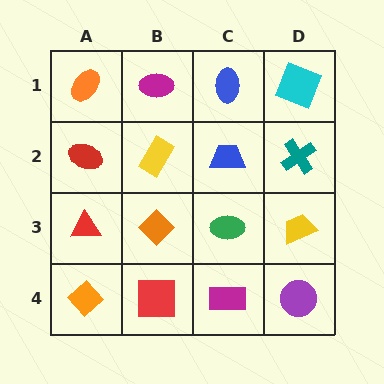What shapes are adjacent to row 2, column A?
An orange ellipse (row 1, column A), a red triangle (row 3, column A), a yellow rectangle (row 2, column B).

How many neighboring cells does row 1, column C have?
3.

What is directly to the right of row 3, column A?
An orange diamond.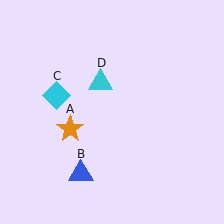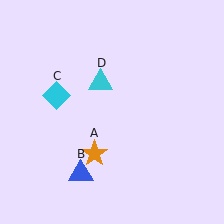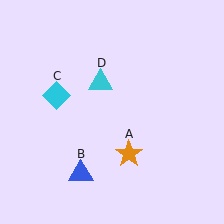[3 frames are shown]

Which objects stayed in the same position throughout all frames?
Blue triangle (object B) and cyan diamond (object C) and cyan triangle (object D) remained stationary.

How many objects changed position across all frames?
1 object changed position: orange star (object A).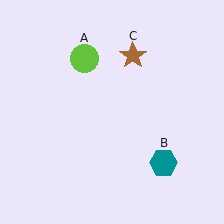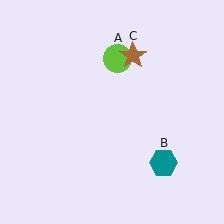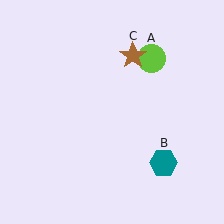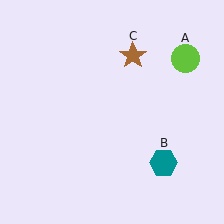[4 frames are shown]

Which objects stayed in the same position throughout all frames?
Teal hexagon (object B) and brown star (object C) remained stationary.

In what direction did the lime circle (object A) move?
The lime circle (object A) moved right.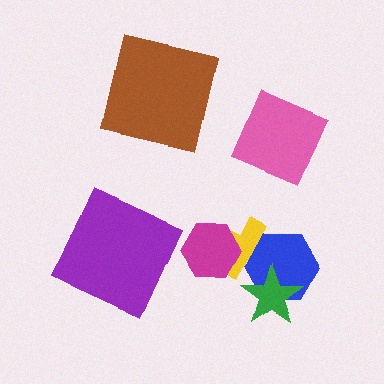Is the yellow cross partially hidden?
Yes, it is partially covered by another shape.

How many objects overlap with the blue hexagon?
2 objects overlap with the blue hexagon.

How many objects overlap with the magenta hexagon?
1 object overlaps with the magenta hexagon.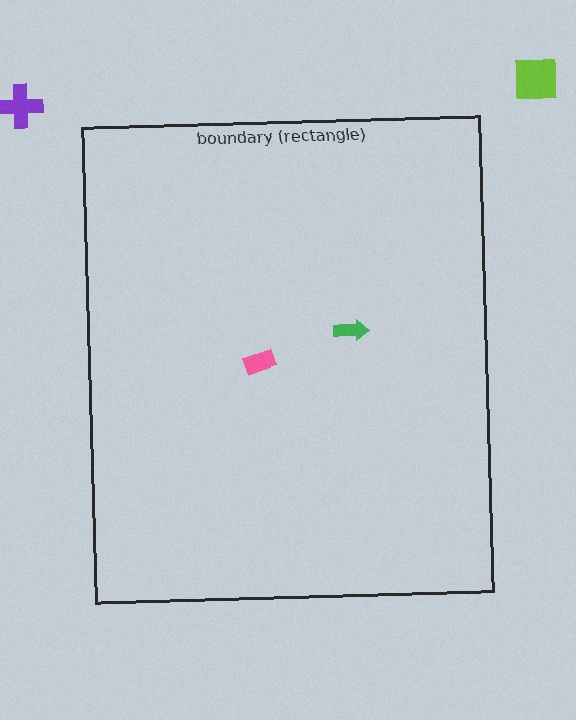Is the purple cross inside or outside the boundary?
Outside.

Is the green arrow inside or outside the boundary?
Inside.